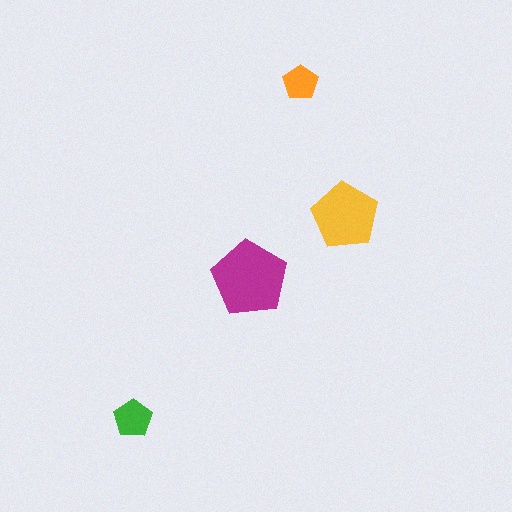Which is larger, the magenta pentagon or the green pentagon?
The magenta one.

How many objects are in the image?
There are 4 objects in the image.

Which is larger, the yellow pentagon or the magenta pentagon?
The magenta one.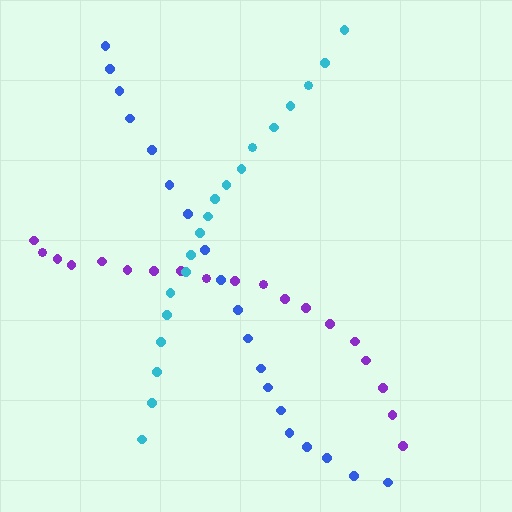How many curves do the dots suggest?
There are 3 distinct paths.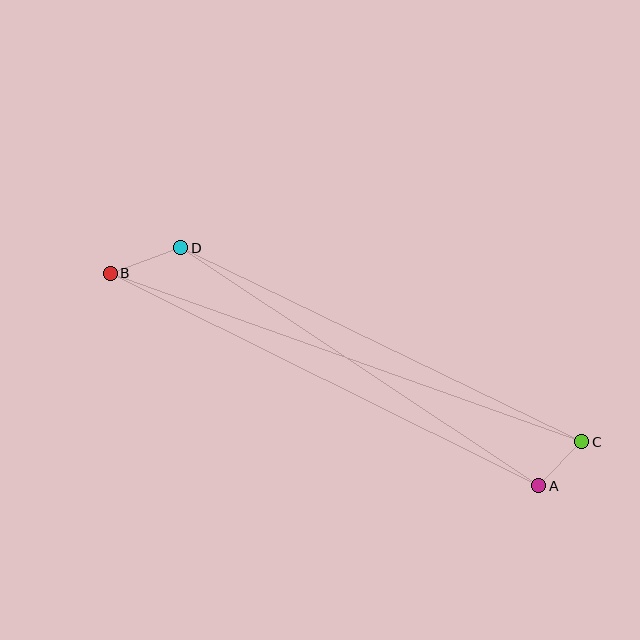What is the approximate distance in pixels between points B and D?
The distance between B and D is approximately 75 pixels.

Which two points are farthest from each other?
Points B and C are farthest from each other.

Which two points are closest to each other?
Points A and C are closest to each other.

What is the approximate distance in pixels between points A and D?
The distance between A and D is approximately 430 pixels.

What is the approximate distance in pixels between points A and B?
The distance between A and B is approximately 478 pixels.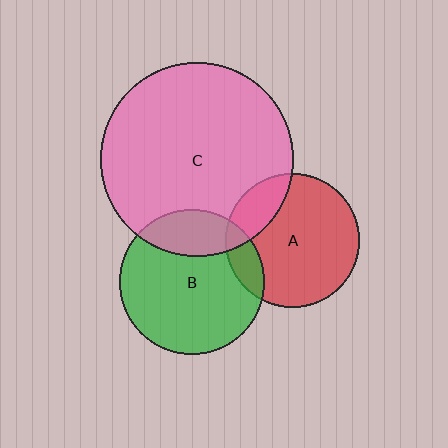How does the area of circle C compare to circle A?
Approximately 2.1 times.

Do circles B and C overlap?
Yes.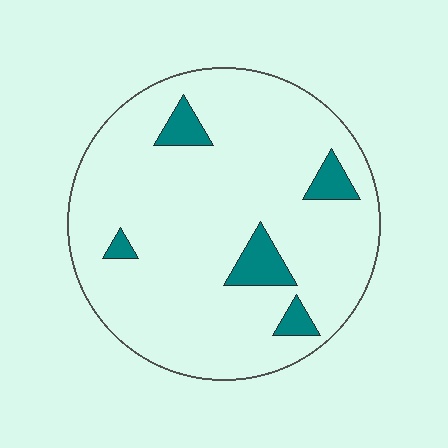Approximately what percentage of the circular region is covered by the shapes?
Approximately 10%.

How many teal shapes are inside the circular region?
5.